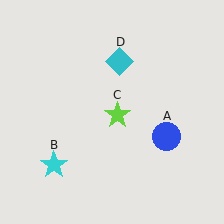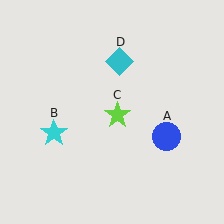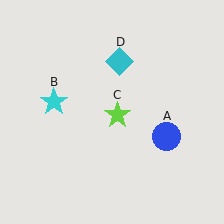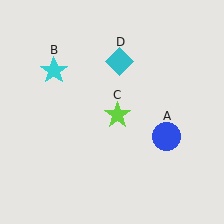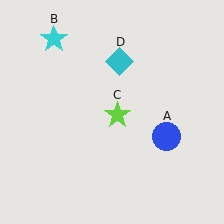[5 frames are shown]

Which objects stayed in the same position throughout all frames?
Blue circle (object A) and lime star (object C) and cyan diamond (object D) remained stationary.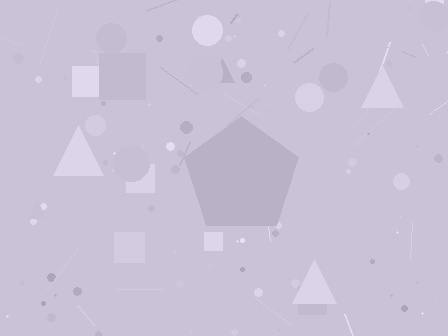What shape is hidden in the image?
A pentagon is hidden in the image.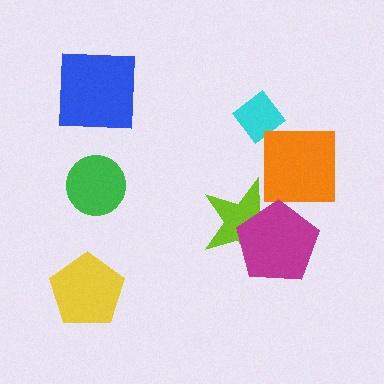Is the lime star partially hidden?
Yes, it is partially covered by another shape.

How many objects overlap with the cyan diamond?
0 objects overlap with the cyan diamond.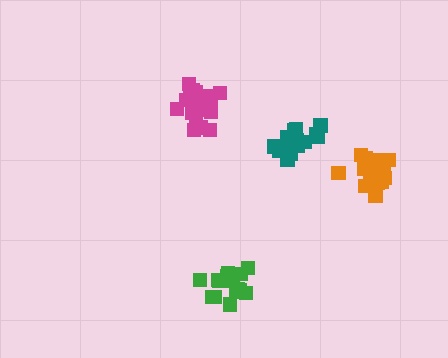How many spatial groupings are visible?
There are 4 spatial groupings.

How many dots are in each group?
Group 1: 18 dots, Group 2: 16 dots, Group 3: 20 dots, Group 4: 20 dots (74 total).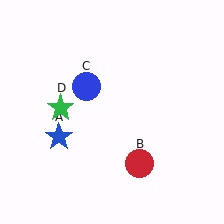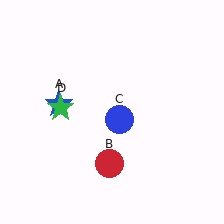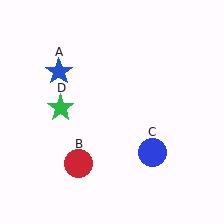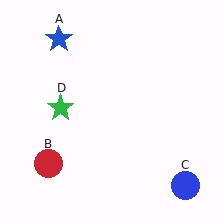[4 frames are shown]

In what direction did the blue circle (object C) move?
The blue circle (object C) moved down and to the right.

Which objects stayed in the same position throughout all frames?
Green star (object D) remained stationary.